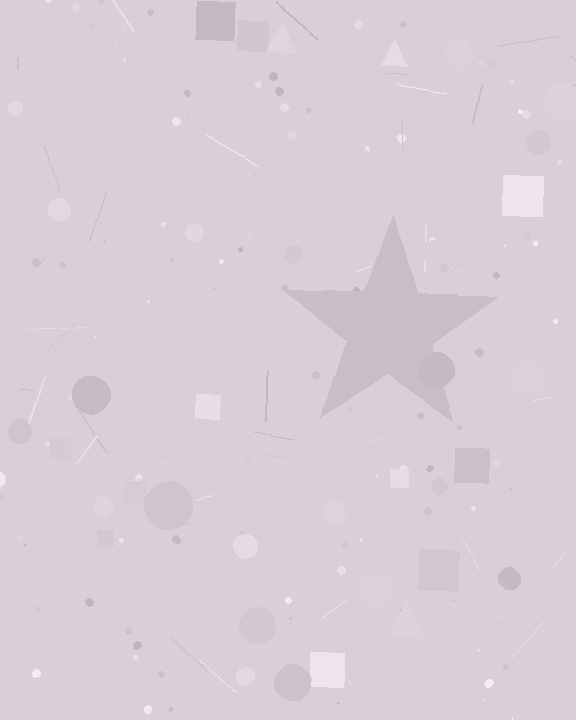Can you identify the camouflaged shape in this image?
The camouflaged shape is a star.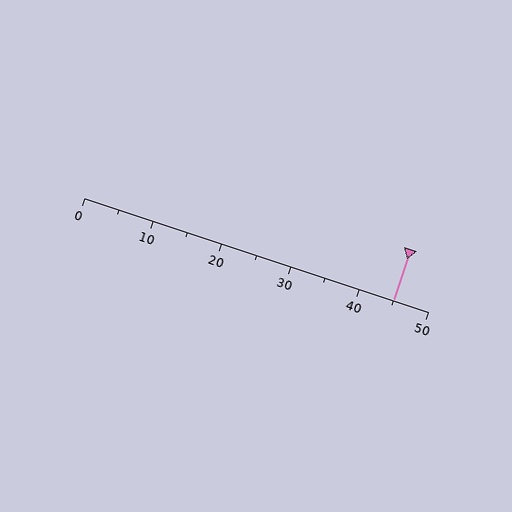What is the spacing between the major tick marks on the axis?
The major ticks are spaced 10 apart.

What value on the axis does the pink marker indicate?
The marker indicates approximately 45.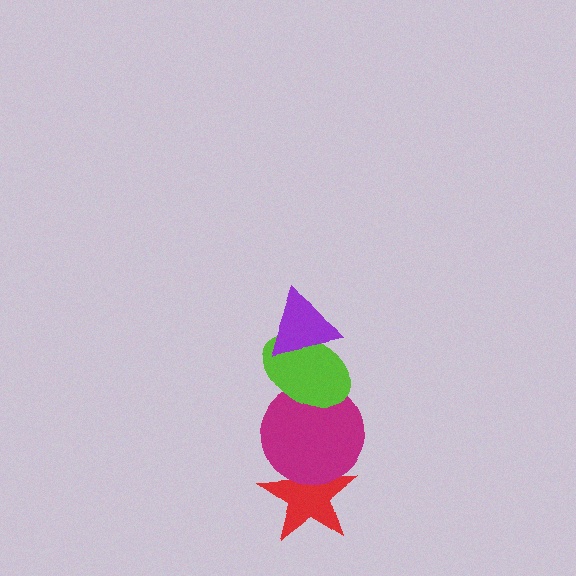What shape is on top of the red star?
The magenta circle is on top of the red star.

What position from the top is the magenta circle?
The magenta circle is 3rd from the top.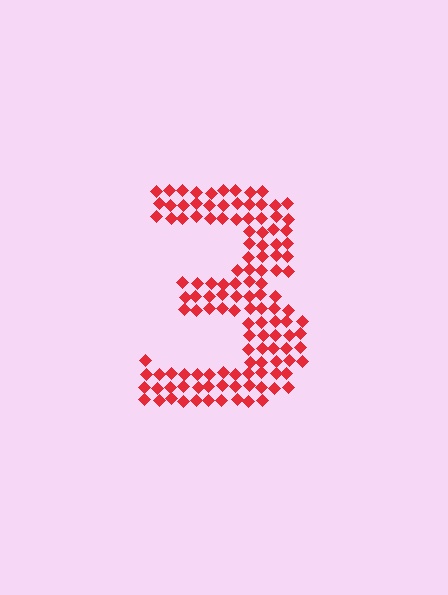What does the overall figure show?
The overall figure shows the digit 3.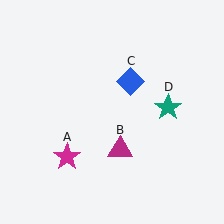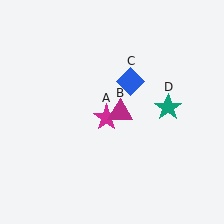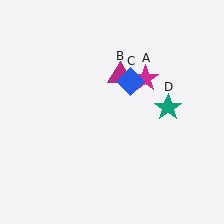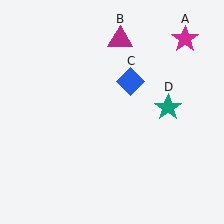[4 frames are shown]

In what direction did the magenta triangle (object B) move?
The magenta triangle (object B) moved up.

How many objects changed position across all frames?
2 objects changed position: magenta star (object A), magenta triangle (object B).